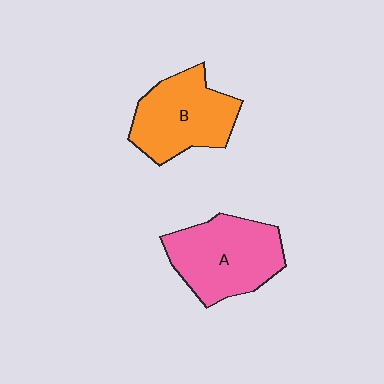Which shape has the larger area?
Shape A (pink).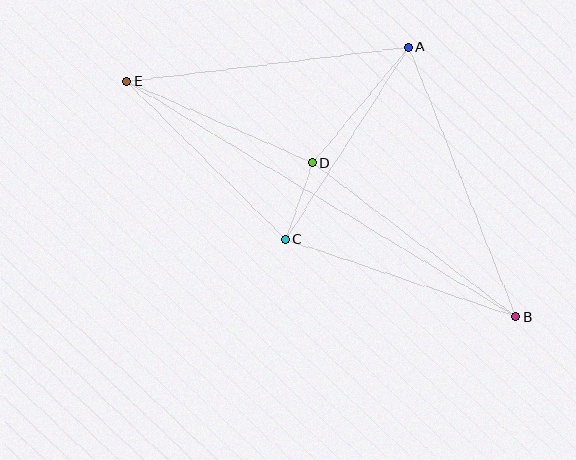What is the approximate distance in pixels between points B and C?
The distance between B and C is approximately 243 pixels.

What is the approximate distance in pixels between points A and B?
The distance between A and B is approximately 290 pixels.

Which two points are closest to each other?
Points C and D are closest to each other.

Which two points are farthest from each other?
Points B and E are farthest from each other.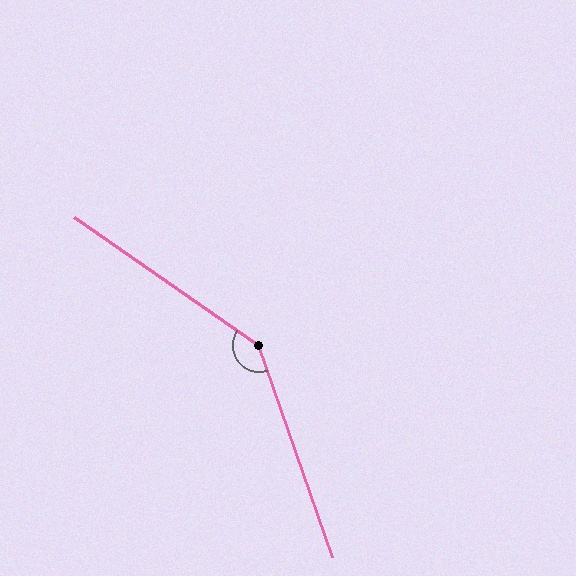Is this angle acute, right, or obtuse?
It is obtuse.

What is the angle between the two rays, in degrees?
Approximately 144 degrees.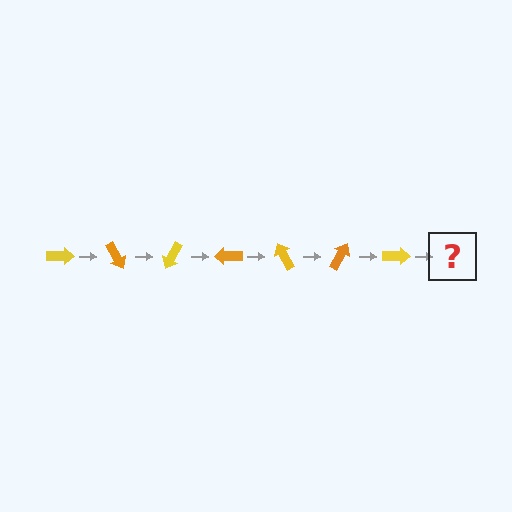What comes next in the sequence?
The next element should be an orange arrow, rotated 420 degrees from the start.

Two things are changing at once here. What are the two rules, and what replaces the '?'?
The two rules are that it rotates 60 degrees each step and the color cycles through yellow and orange. The '?' should be an orange arrow, rotated 420 degrees from the start.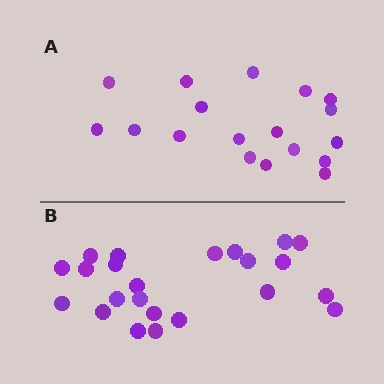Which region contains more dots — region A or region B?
Region B (the bottom region) has more dots.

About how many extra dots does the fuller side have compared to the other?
Region B has about 5 more dots than region A.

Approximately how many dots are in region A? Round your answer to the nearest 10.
About 20 dots. (The exact count is 18, which rounds to 20.)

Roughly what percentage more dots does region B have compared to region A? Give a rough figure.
About 30% more.